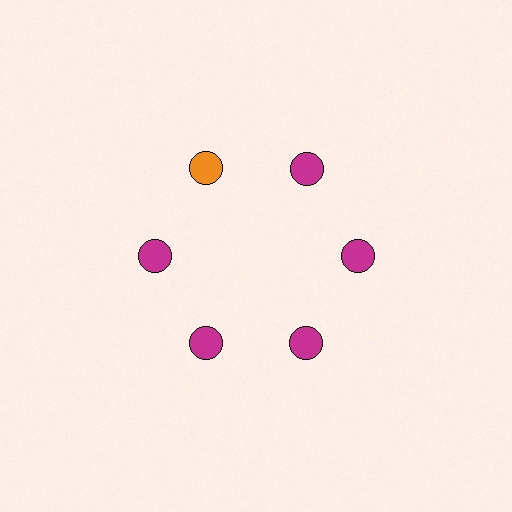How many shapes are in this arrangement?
There are 6 shapes arranged in a ring pattern.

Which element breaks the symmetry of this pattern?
The orange circle at roughly the 11 o'clock position breaks the symmetry. All other shapes are magenta circles.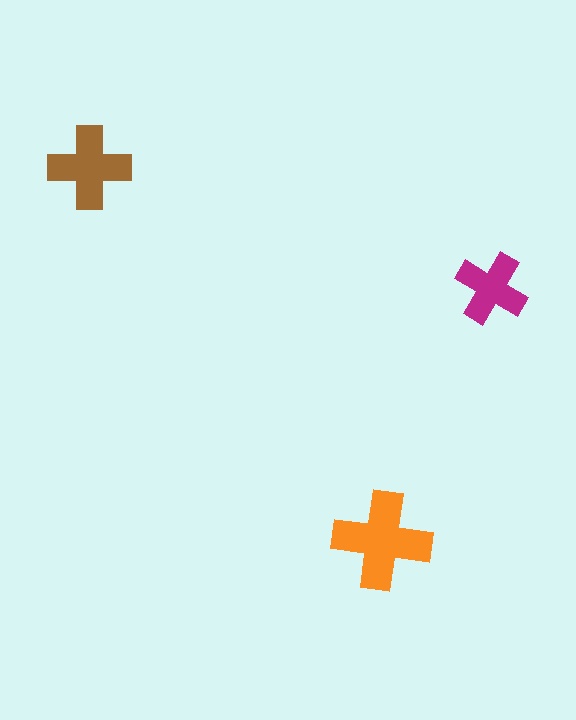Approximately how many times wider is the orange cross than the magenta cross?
About 1.5 times wider.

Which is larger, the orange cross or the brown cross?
The orange one.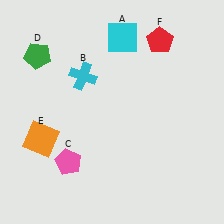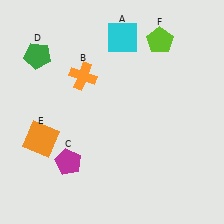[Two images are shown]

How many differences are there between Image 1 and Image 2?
There are 3 differences between the two images.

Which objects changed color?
B changed from cyan to orange. C changed from pink to magenta. F changed from red to lime.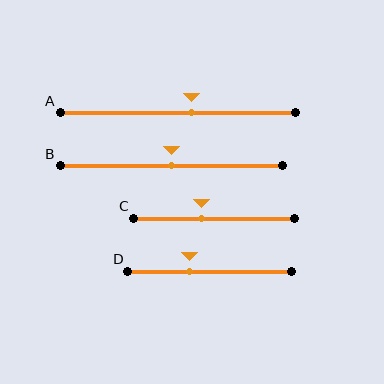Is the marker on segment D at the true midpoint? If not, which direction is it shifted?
No, the marker on segment D is shifted to the left by about 12% of the segment length.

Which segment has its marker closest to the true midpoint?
Segment B has its marker closest to the true midpoint.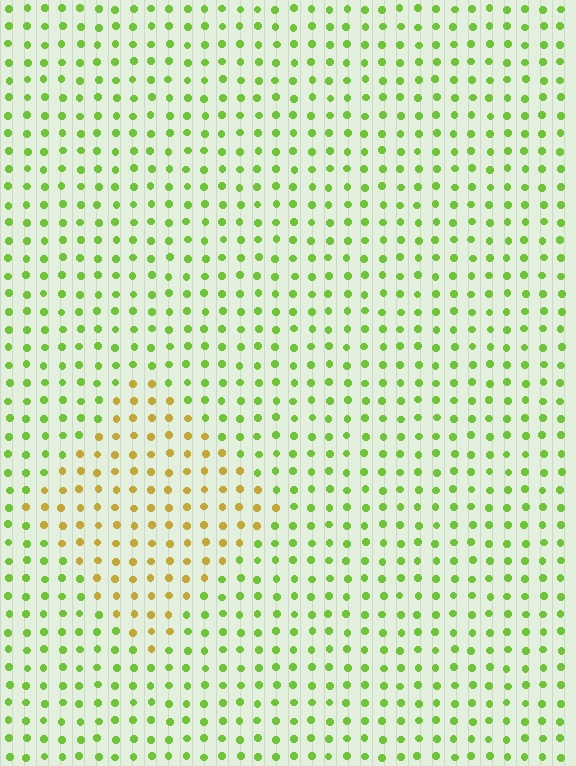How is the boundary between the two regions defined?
The boundary is defined purely by a slight shift in hue (about 49 degrees). Spacing, size, and orientation are identical on both sides.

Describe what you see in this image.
The image is filled with small lime elements in a uniform arrangement. A diamond-shaped region is visible where the elements are tinted to a slightly different hue, forming a subtle color boundary.